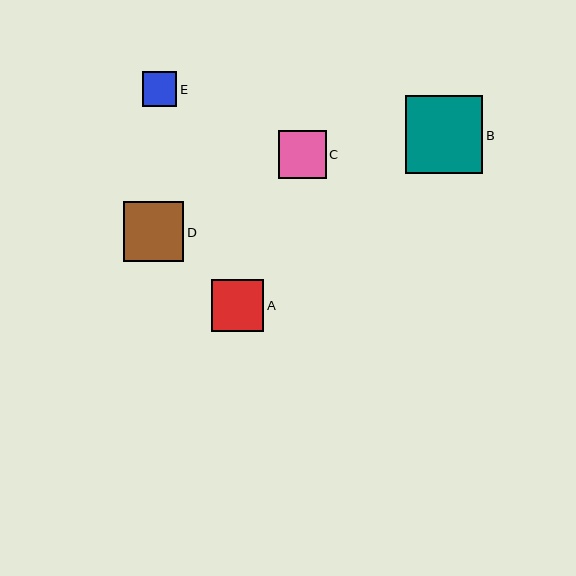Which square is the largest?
Square B is the largest with a size of approximately 77 pixels.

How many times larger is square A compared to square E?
Square A is approximately 1.5 times the size of square E.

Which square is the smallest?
Square E is the smallest with a size of approximately 35 pixels.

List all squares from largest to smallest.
From largest to smallest: B, D, A, C, E.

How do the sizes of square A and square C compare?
Square A and square C are approximately the same size.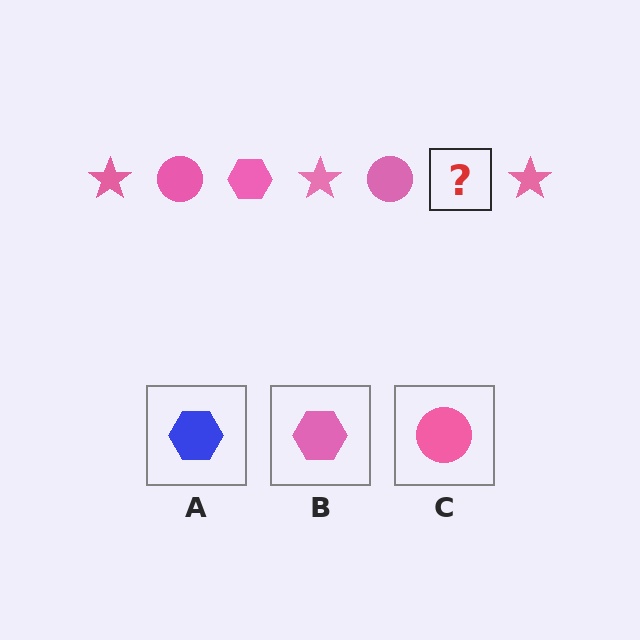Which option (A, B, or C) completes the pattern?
B.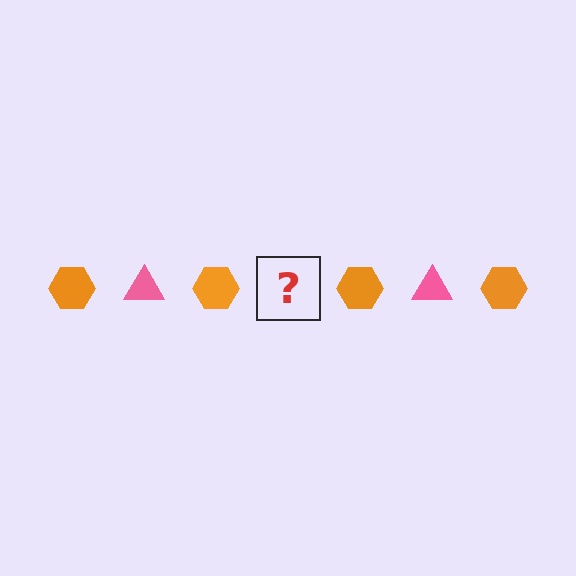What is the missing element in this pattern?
The missing element is a pink triangle.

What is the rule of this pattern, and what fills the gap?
The rule is that the pattern alternates between orange hexagon and pink triangle. The gap should be filled with a pink triangle.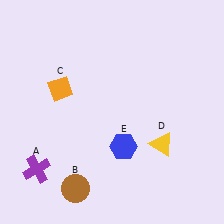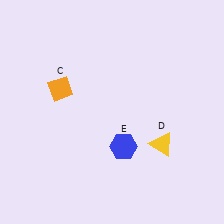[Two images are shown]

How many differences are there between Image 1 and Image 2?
There are 2 differences between the two images.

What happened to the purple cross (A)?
The purple cross (A) was removed in Image 2. It was in the bottom-left area of Image 1.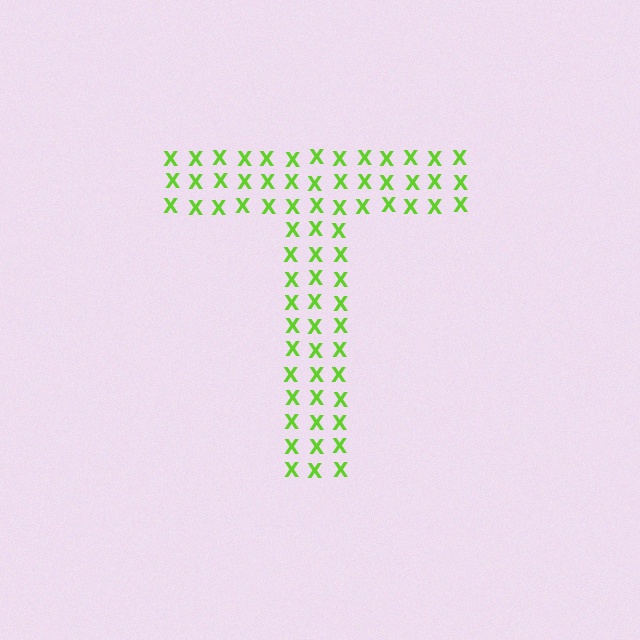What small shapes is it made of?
It is made of small letter X's.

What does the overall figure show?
The overall figure shows the letter T.